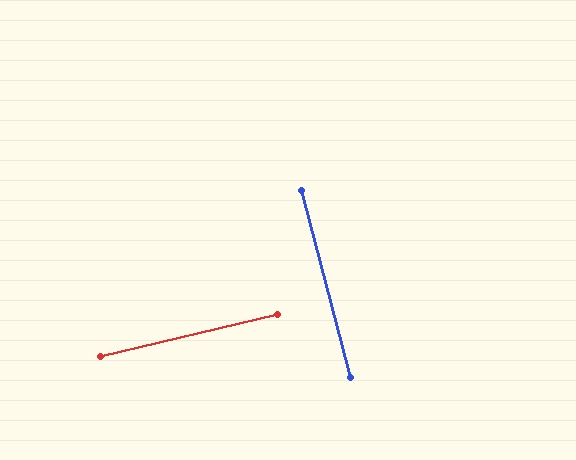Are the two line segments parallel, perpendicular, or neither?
Perpendicular — they meet at approximately 89°.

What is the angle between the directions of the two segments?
Approximately 89 degrees.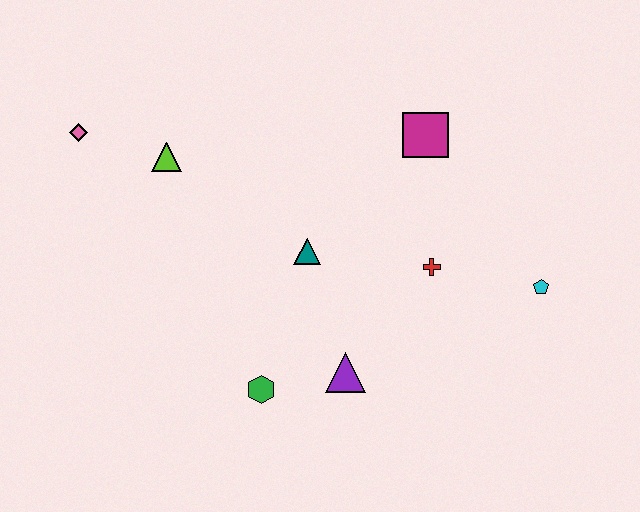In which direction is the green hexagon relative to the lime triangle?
The green hexagon is below the lime triangle.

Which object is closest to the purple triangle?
The green hexagon is closest to the purple triangle.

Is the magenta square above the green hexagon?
Yes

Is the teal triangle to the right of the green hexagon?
Yes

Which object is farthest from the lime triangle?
The cyan pentagon is farthest from the lime triangle.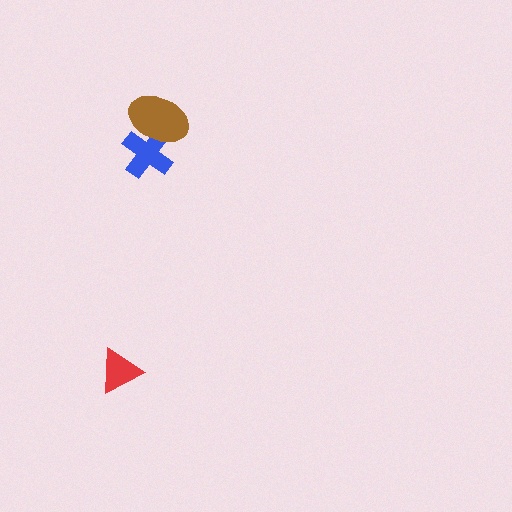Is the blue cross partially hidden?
Yes, it is partially covered by another shape.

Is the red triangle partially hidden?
No, no other shape covers it.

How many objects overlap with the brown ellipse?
1 object overlaps with the brown ellipse.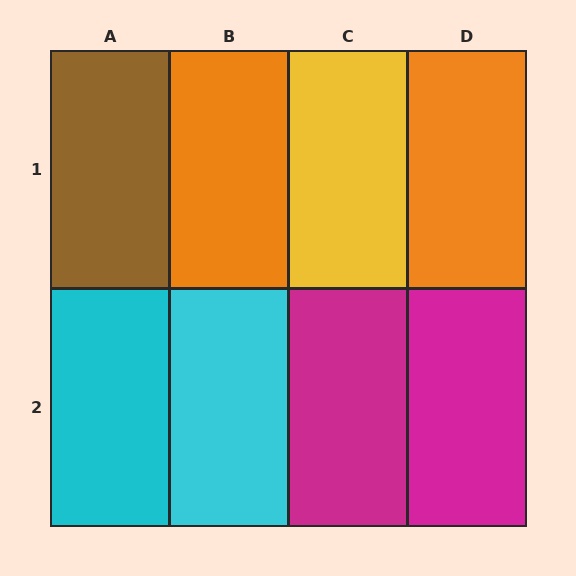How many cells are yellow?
1 cell is yellow.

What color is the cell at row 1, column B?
Orange.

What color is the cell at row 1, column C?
Yellow.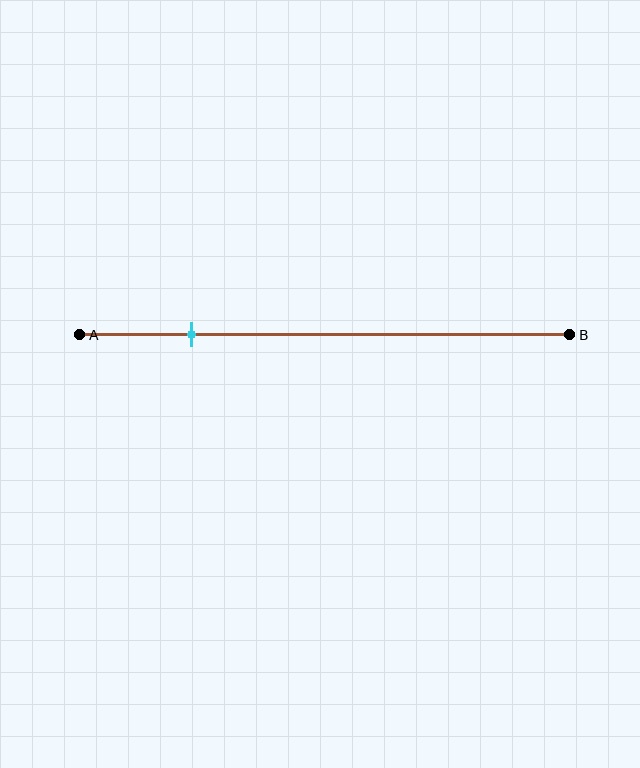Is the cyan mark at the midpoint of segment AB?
No, the mark is at about 25% from A, not at the 50% midpoint.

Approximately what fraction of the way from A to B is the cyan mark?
The cyan mark is approximately 25% of the way from A to B.